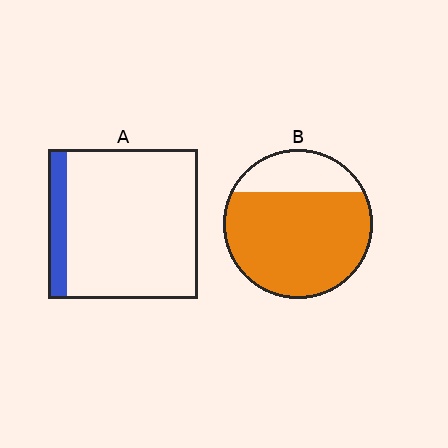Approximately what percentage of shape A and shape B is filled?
A is approximately 15% and B is approximately 75%.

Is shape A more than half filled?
No.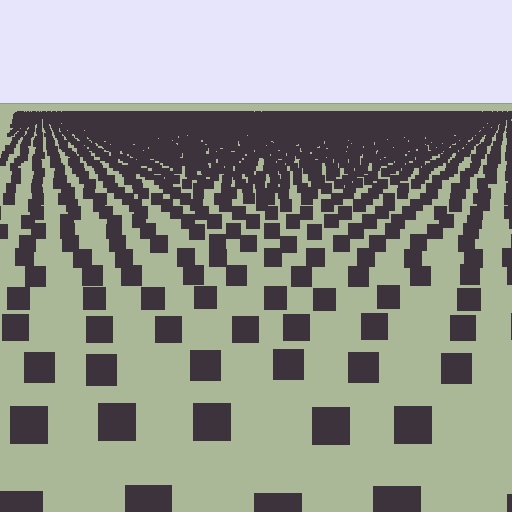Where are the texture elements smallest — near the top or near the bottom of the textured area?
Near the top.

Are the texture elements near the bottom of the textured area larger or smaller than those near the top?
Larger. Near the bottom, elements are closer to the viewer and appear at a bigger on-screen size.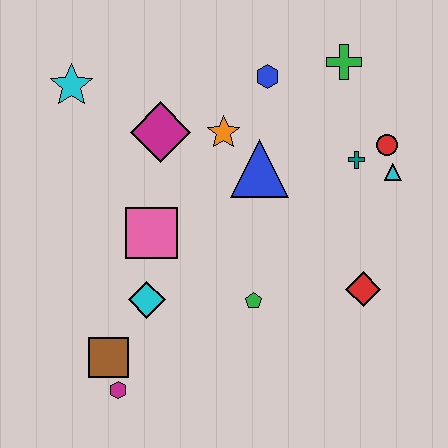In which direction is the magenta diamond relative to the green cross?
The magenta diamond is to the left of the green cross.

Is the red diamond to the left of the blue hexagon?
No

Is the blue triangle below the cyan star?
Yes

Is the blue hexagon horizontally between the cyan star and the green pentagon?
No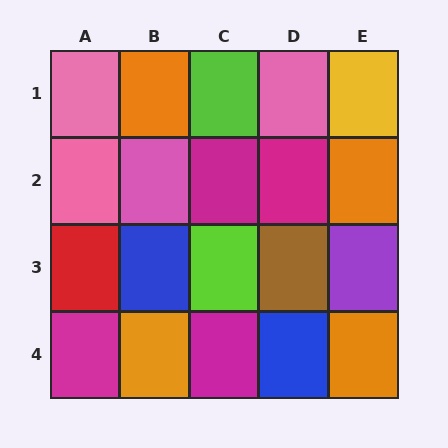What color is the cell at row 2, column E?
Orange.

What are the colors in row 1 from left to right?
Pink, orange, lime, pink, yellow.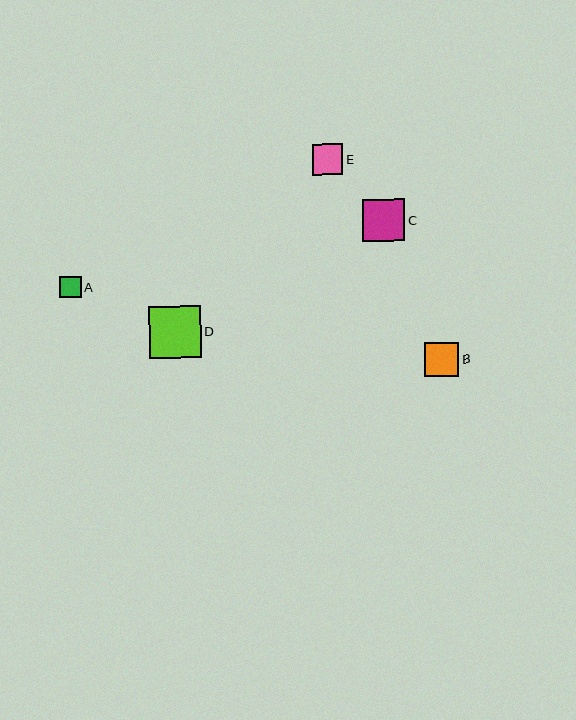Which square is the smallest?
Square A is the smallest with a size of approximately 21 pixels.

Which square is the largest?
Square D is the largest with a size of approximately 52 pixels.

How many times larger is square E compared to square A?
Square E is approximately 1.4 times the size of square A.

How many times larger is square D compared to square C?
Square D is approximately 1.2 times the size of square C.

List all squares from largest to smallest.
From largest to smallest: D, C, B, E, A.